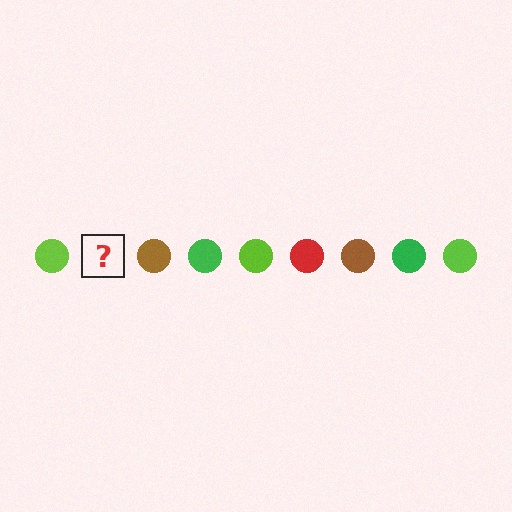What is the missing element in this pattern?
The missing element is a red circle.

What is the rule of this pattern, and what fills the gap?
The rule is that the pattern cycles through lime, red, brown, green circles. The gap should be filled with a red circle.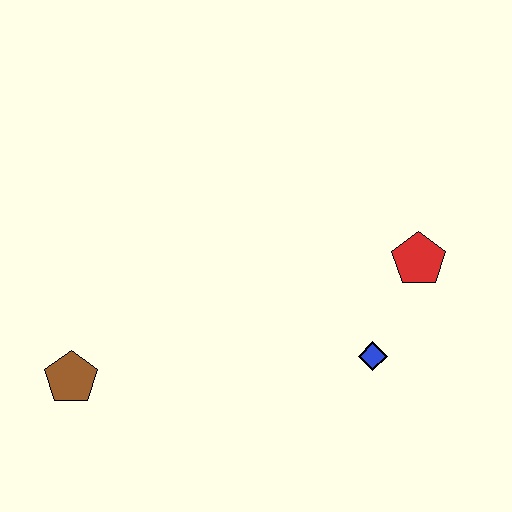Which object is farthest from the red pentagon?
The brown pentagon is farthest from the red pentagon.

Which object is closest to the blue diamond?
The red pentagon is closest to the blue diamond.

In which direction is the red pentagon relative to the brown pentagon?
The red pentagon is to the right of the brown pentagon.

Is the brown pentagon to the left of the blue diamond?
Yes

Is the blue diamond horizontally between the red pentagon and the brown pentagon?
Yes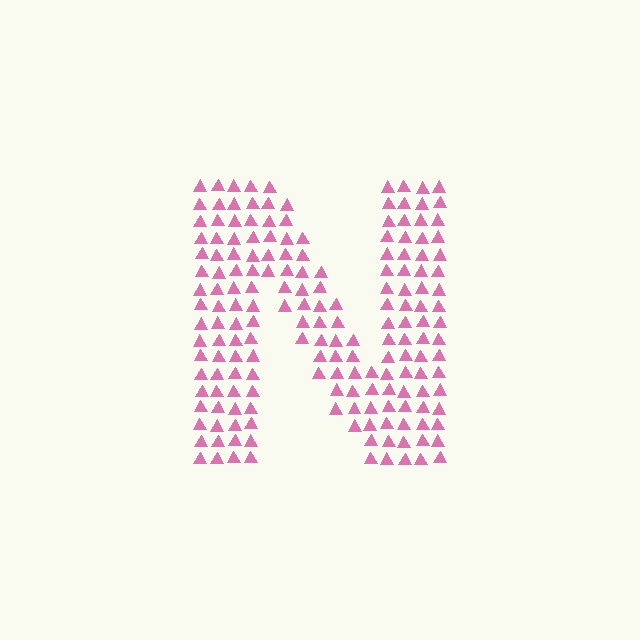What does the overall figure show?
The overall figure shows the letter N.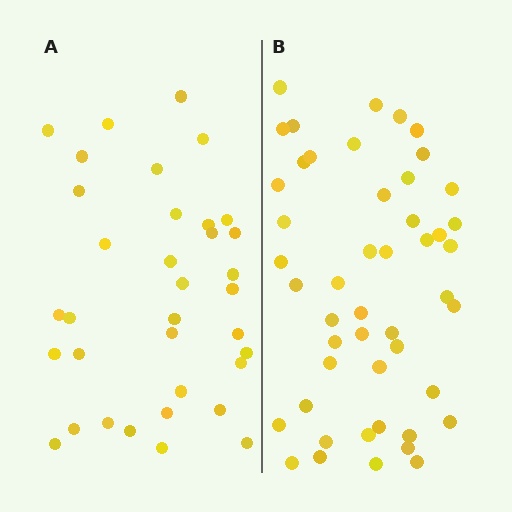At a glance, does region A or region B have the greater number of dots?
Region B (the right region) has more dots.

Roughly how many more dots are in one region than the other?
Region B has approximately 15 more dots than region A.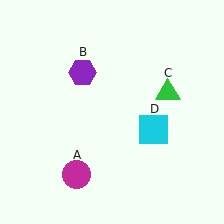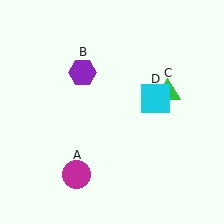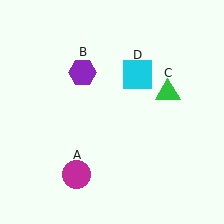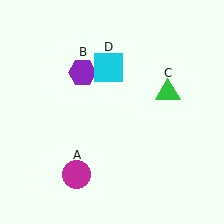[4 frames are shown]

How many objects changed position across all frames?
1 object changed position: cyan square (object D).